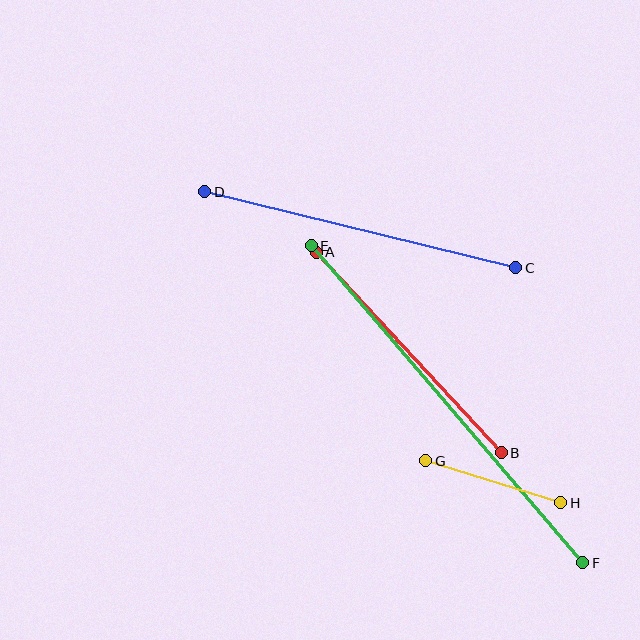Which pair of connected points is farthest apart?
Points E and F are farthest apart.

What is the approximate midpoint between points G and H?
The midpoint is at approximately (493, 482) pixels.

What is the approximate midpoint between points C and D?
The midpoint is at approximately (360, 230) pixels.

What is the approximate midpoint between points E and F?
The midpoint is at approximately (447, 404) pixels.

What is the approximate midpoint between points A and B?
The midpoint is at approximately (409, 353) pixels.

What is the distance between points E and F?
The distance is approximately 418 pixels.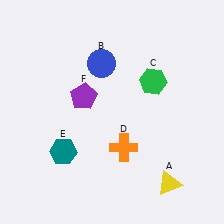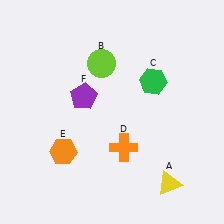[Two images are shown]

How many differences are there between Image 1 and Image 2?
There are 2 differences between the two images.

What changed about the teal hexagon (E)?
In Image 1, E is teal. In Image 2, it changed to orange.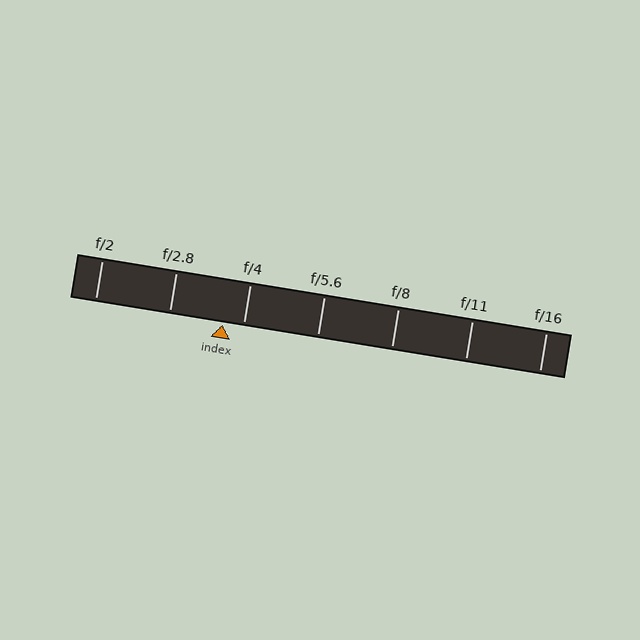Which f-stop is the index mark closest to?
The index mark is closest to f/4.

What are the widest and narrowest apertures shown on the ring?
The widest aperture shown is f/2 and the narrowest is f/16.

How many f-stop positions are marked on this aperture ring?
There are 7 f-stop positions marked.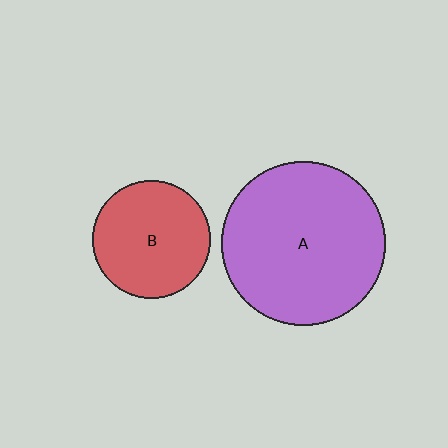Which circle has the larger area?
Circle A (purple).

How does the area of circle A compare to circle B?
Approximately 1.9 times.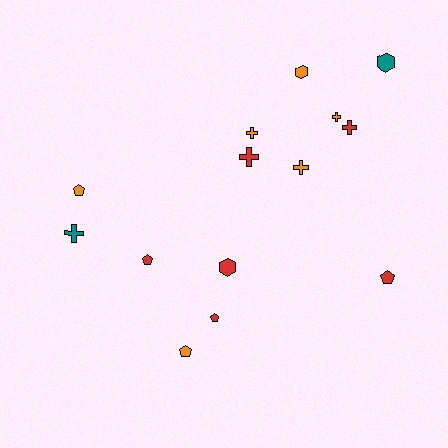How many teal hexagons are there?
There is 1 teal hexagon.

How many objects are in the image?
There are 14 objects.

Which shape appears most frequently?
Cross, with 6 objects.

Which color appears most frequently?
Red, with 6 objects.